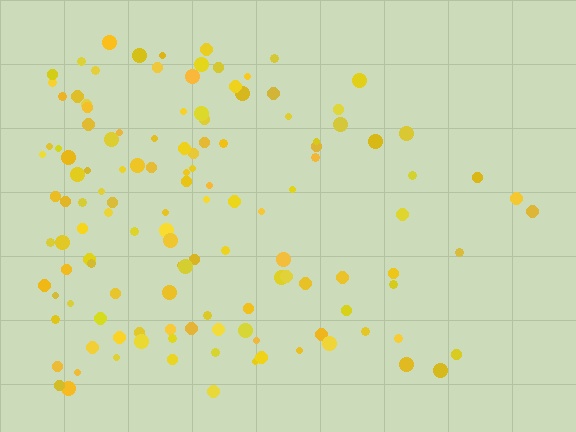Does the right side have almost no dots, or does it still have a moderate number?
Still a moderate number, just noticeably fewer than the left.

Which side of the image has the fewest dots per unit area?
The right.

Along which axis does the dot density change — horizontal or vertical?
Horizontal.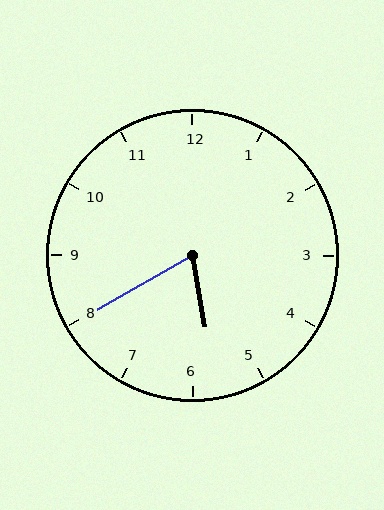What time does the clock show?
5:40.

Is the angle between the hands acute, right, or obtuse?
It is acute.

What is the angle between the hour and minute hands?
Approximately 70 degrees.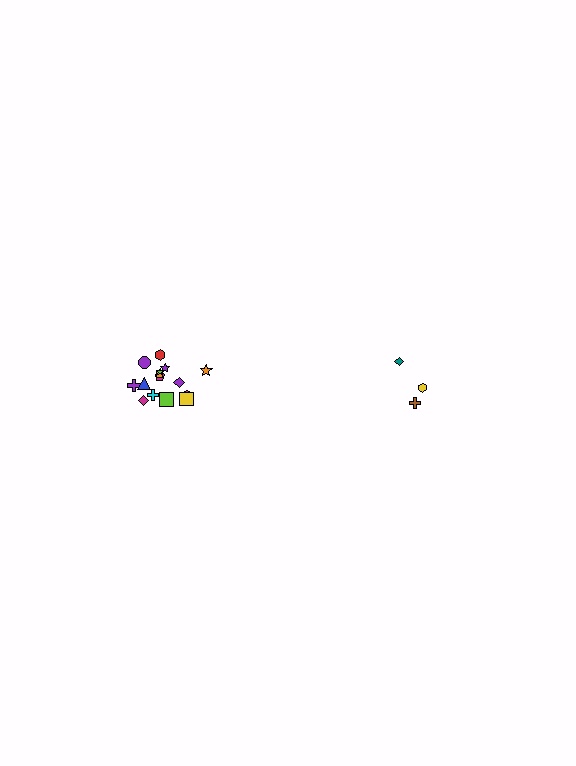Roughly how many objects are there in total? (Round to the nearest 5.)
Roughly 20 objects in total.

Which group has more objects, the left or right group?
The left group.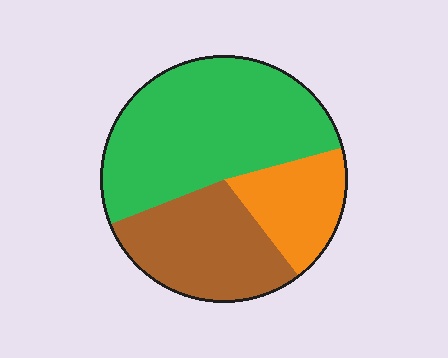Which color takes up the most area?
Green, at roughly 50%.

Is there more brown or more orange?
Brown.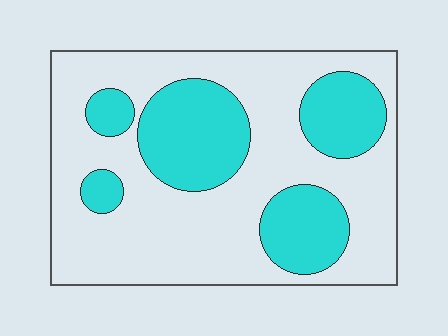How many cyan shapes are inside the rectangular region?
5.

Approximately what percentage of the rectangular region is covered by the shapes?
Approximately 30%.